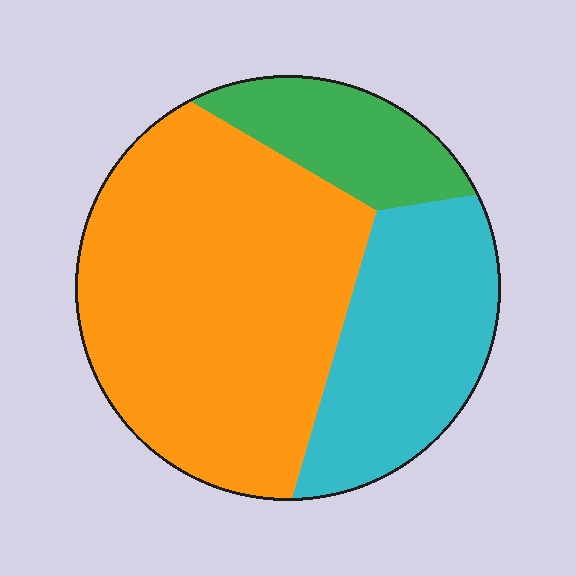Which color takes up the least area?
Green, at roughly 15%.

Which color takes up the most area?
Orange, at roughly 60%.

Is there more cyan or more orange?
Orange.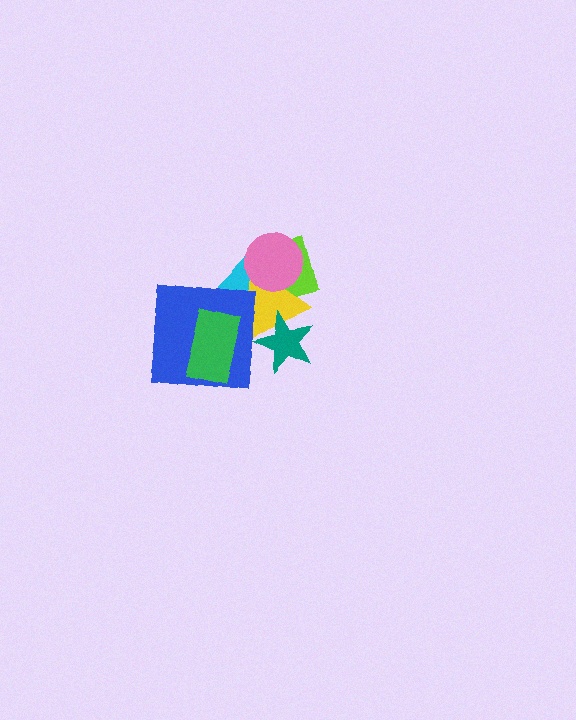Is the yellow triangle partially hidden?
Yes, it is partially covered by another shape.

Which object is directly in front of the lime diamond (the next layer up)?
The cyan triangle is directly in front of the lime diamond.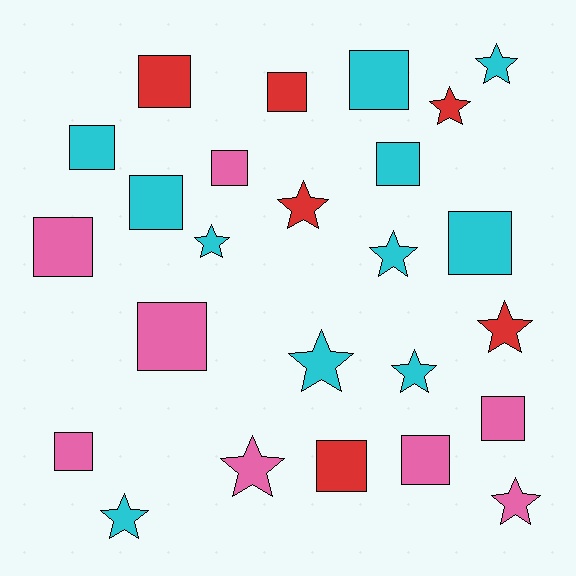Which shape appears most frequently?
Square, with 14 objects.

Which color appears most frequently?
Cyan, with 11 objects.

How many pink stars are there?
There are 2 pink stars.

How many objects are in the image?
There are 25 objects.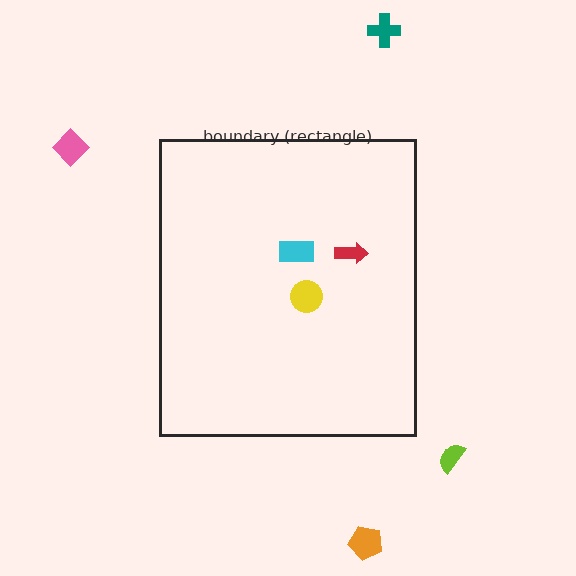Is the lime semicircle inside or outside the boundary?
Outside.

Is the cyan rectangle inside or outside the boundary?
Inside.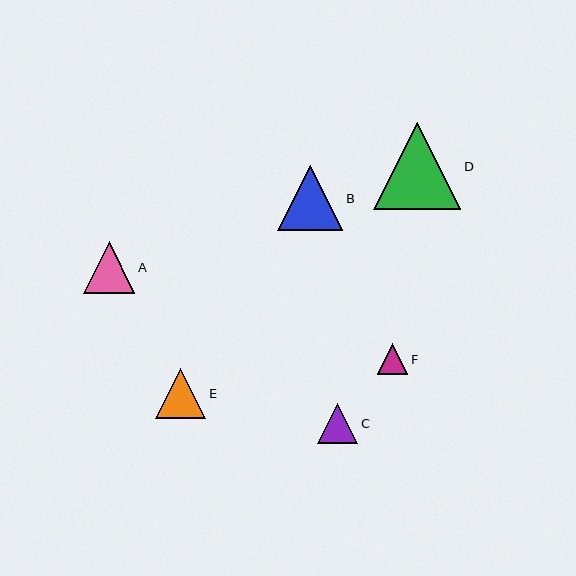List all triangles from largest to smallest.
From largest to smallest: D, B, A, E, C, F.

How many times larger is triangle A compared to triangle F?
Triangle A is approximately 1.7 times the size of triangle F.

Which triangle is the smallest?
Triangle F is the smallest with a size of approximately 31 pixels.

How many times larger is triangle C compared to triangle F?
Triangle C is approximately 1.3 times the size of triangle F.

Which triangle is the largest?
Triangle D is the largest with a size of approximately 88 pixels.